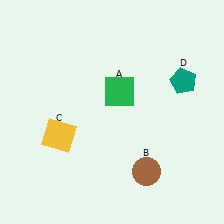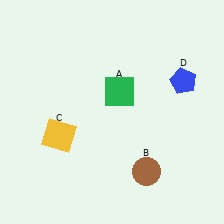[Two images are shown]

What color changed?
The pentagon (D) changed from teal in Image 1 to blue in Image 2.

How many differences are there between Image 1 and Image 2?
There is 1 difference between the two images.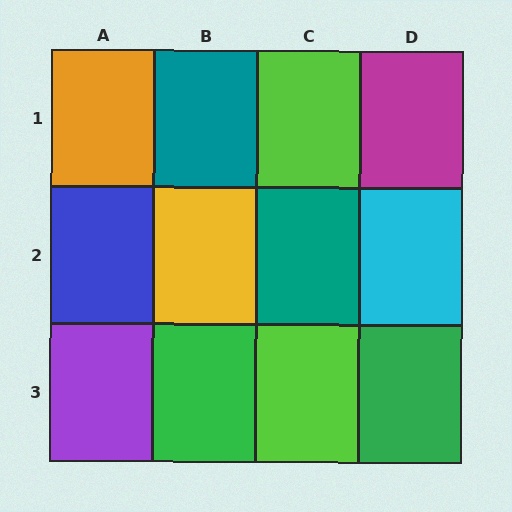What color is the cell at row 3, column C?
Lime.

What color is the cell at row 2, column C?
Teal.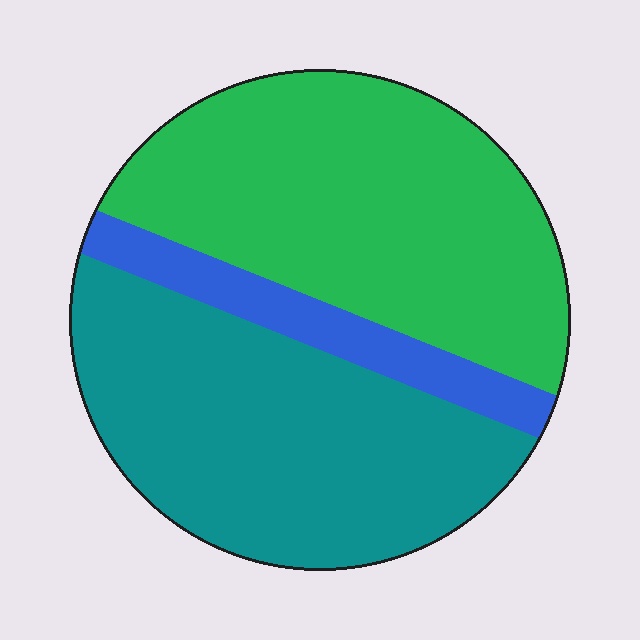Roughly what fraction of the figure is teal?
Teal covers roughly 45% of the figure.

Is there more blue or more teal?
Teal.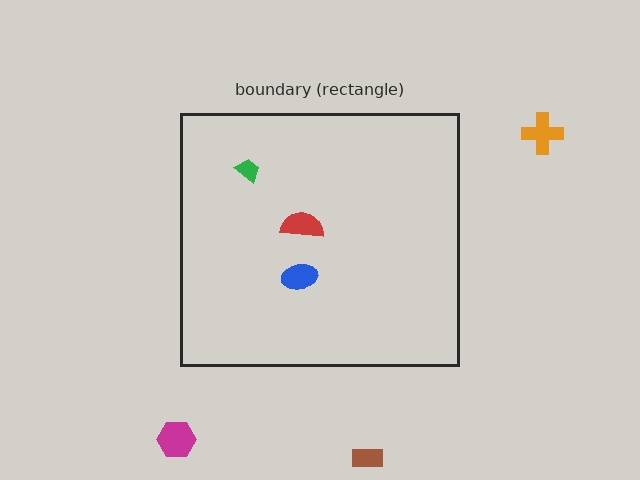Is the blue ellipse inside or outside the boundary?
Inside.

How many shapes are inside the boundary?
3 inside, 3 outside.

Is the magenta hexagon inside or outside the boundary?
Outside.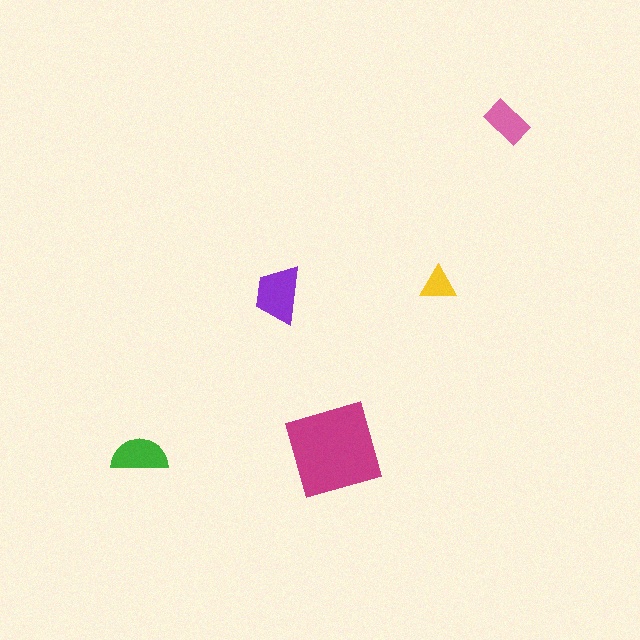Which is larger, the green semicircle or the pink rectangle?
The green semicircle.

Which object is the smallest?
The yellow triangle.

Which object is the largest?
The magenta square.